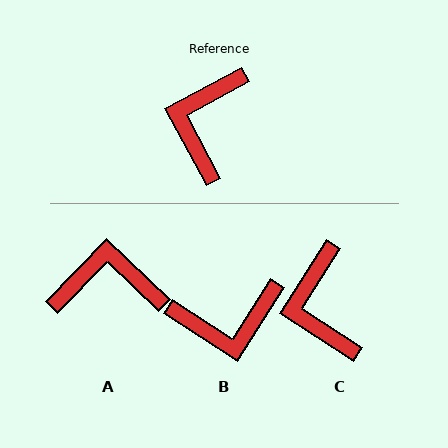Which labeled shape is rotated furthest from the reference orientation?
B, about 119 degrees away.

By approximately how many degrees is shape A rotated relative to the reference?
Approximately 72 degrees clockwise.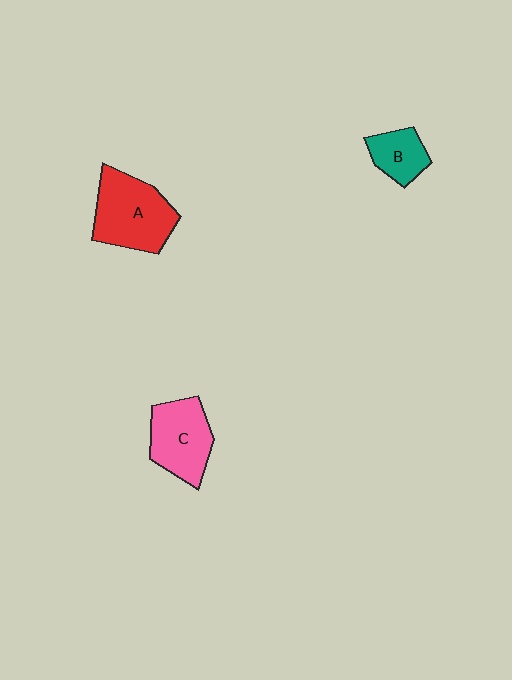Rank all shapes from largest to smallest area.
From largest to smallest: A (red), C (pink), B (teal).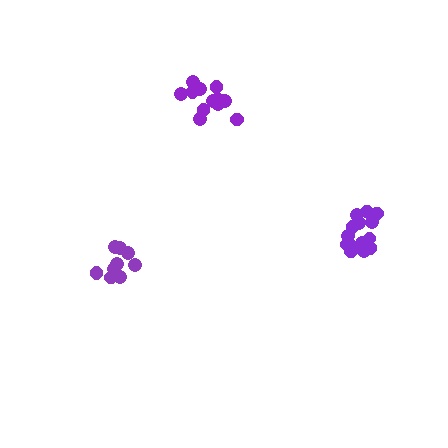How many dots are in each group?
Group 1: 13 dots, Group 2: 14 dots, Group 3: 9 dots (36 total).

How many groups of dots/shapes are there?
There are 3 groups.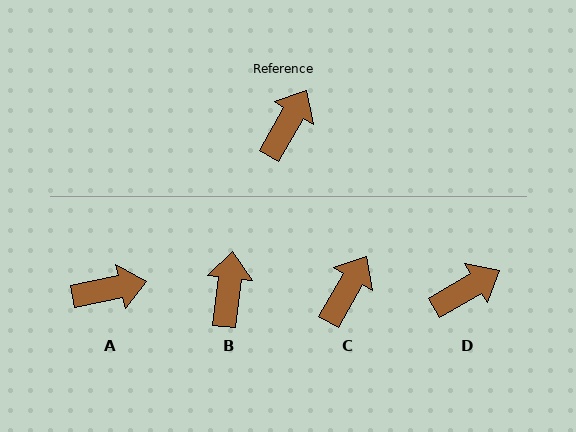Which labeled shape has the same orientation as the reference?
C.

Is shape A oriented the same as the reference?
No, it is off by about 48 degrees.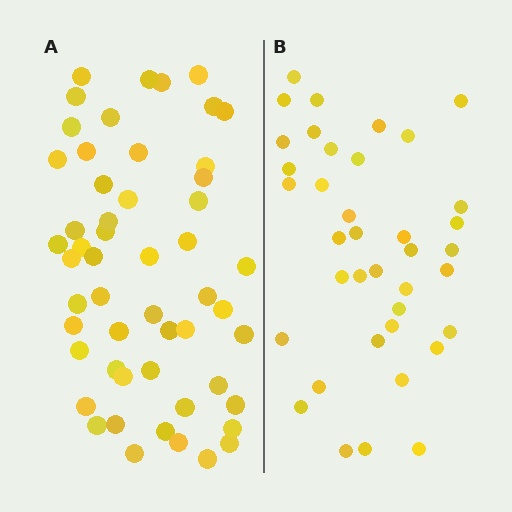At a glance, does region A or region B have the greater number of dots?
Region A (the left region) has more dots.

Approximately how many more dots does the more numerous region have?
Region A has approximately 15 more dots than region B.